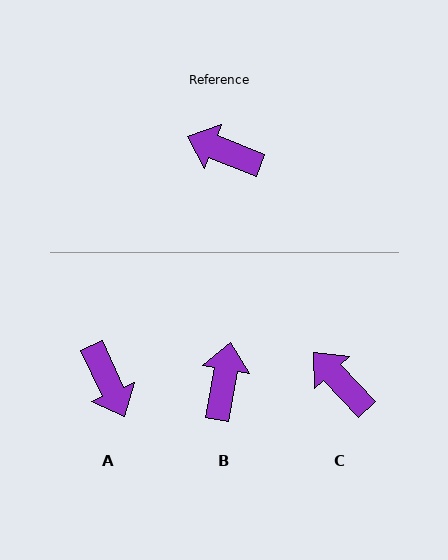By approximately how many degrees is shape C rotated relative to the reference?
Approximately 25 degrees clockwise.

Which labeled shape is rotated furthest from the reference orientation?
A, about 136 degrees away.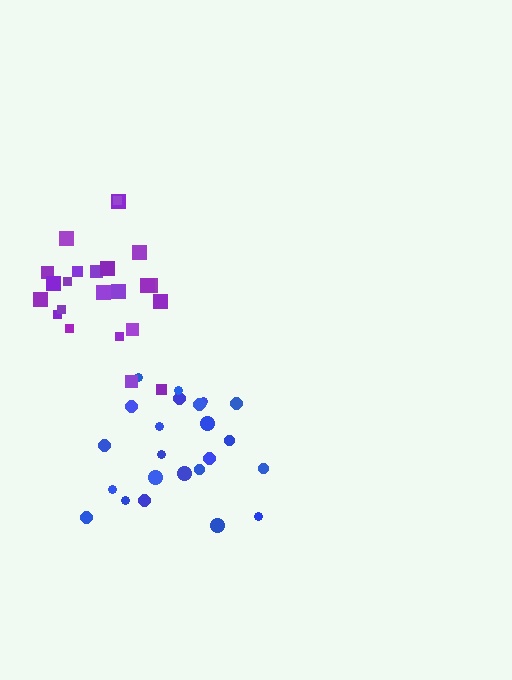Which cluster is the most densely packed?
Blue.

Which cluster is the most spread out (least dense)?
Purple.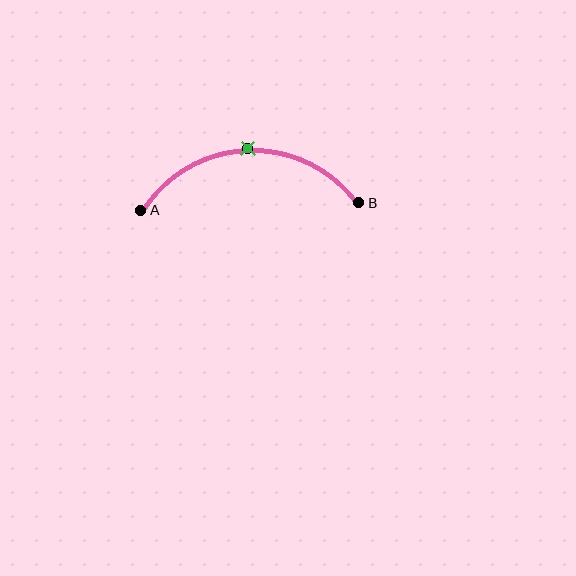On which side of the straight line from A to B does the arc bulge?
The arc bulges above the straight line connecting A and B.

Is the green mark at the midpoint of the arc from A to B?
Yes. The green mark lies on the arc at equal arc-length from both A and B — it is the arc midpoint.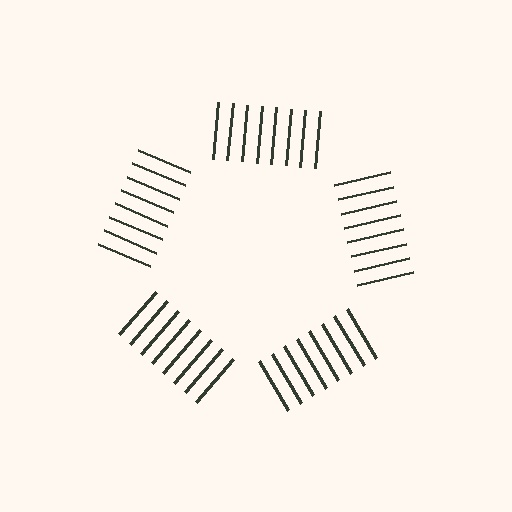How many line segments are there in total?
40 — 8 along each of the 5 edges.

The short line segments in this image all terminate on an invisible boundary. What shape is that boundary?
An illusory pentagon — the line segments terminate on its edges but no continuous stroke is drawn.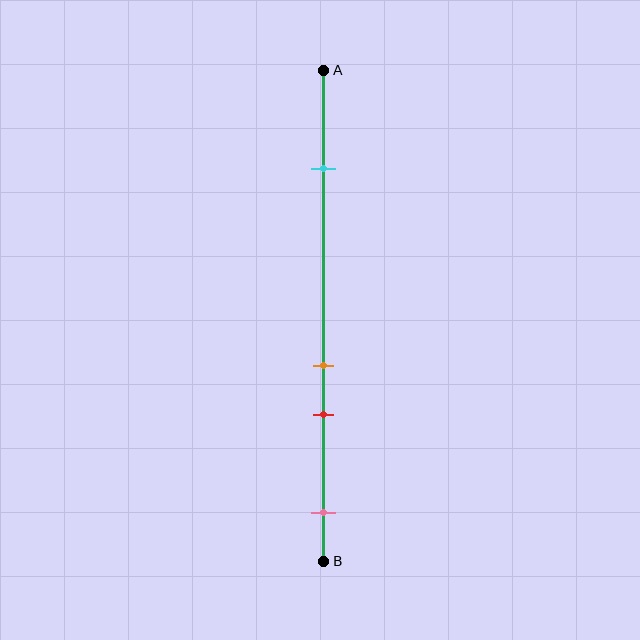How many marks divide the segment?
There are 4 marks dividing the segment.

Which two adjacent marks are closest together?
The orange and red marks are the closest adjacent pair.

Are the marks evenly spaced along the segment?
No, the marks are not evenly spaced.